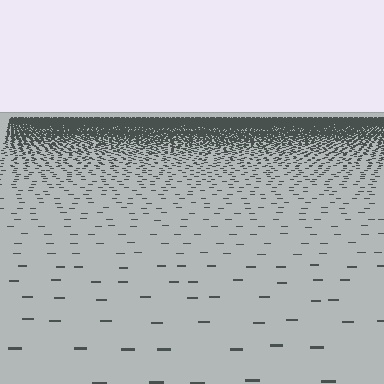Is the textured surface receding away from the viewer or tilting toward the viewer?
The surface is receding away from the viewer. Texture elements get smaller and denser toward the top.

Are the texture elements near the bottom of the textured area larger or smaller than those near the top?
Larger. Near the bottom, elements are closer to the viewer and appear at a bigger on-screen size.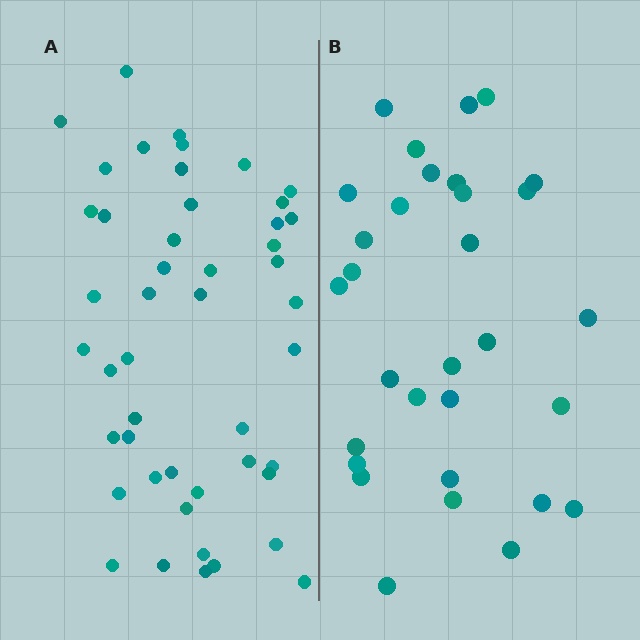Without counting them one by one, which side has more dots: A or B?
Region A (the left region) has more dots.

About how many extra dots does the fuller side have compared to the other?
Region A has approximately 15 more dots than region B.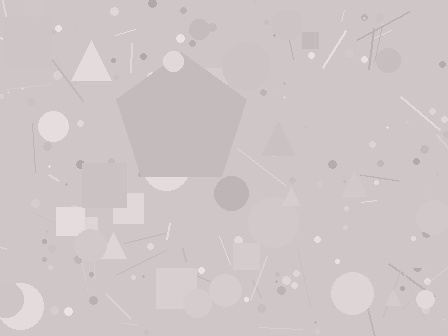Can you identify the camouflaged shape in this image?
The camouflaged shape is a pentagon.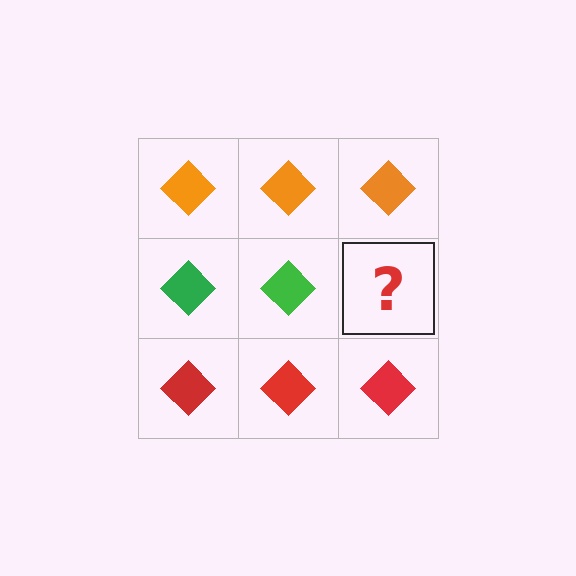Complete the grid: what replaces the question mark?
The question mark should be replaced with a green diamond.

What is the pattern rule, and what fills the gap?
The rule is that each row has a consistent color. The gap should be filled with a green diamond.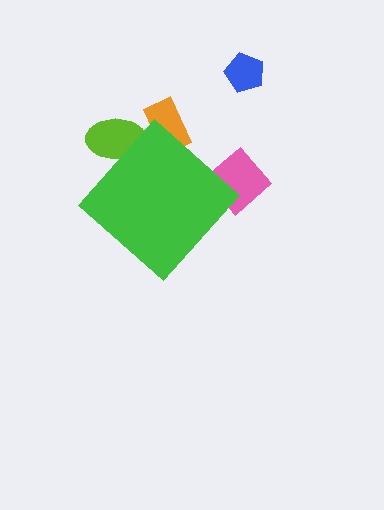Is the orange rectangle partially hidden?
Yes, the orange rectangle is partially hidden behind the green diamond.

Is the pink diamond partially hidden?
Yes, the pink diamond is partially hidden behind the green diamond.